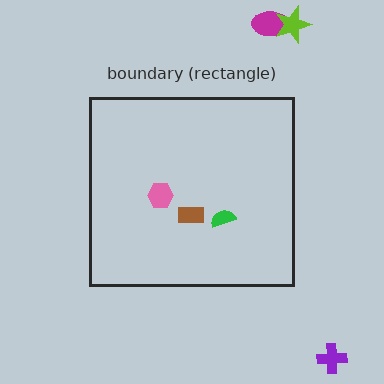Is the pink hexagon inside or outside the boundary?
Inside.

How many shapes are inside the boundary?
3 inside, 3 outside.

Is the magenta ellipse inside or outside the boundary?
Outside.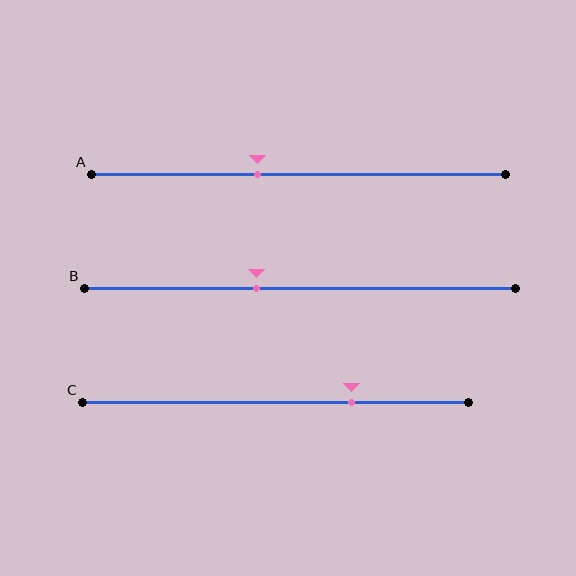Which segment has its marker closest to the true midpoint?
Segment A has its marker closest to the true midpoint.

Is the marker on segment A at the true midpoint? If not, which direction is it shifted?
No, the marker on segment A is shifted to the left by about 10% of the segment length.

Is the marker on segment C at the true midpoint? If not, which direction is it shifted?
No, the marker on segment C is shifted to the right by about 20% of the segment length.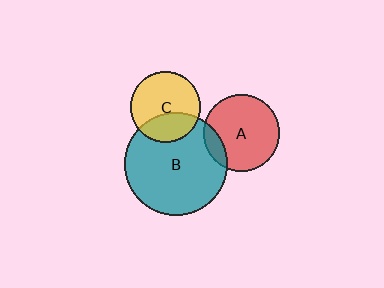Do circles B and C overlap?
Yes.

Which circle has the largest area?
Circle B (teal).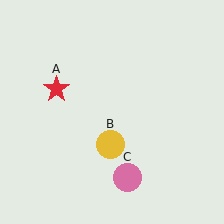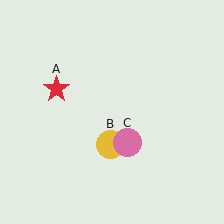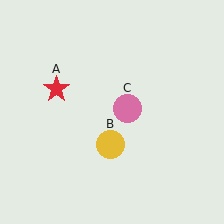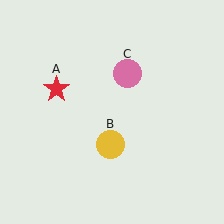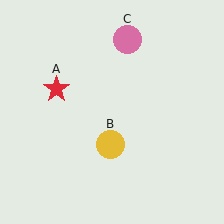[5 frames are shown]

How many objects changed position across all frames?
1 object changed position: pink circle (object C).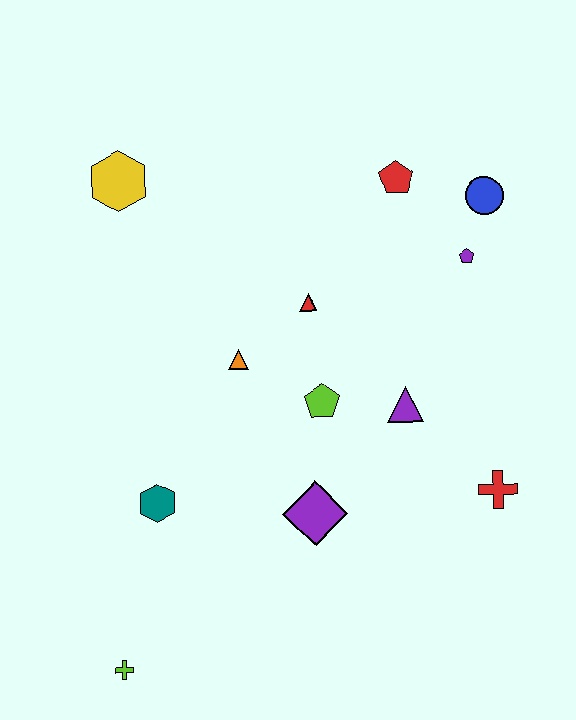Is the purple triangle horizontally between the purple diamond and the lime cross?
No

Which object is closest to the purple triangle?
The lime pentagon is closest to the purple triangle.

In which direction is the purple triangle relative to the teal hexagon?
The purple triangle is to the right of the teal hexagon.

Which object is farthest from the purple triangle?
The lime cross is farthest from the purple triangle.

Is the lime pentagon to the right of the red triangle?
Yes